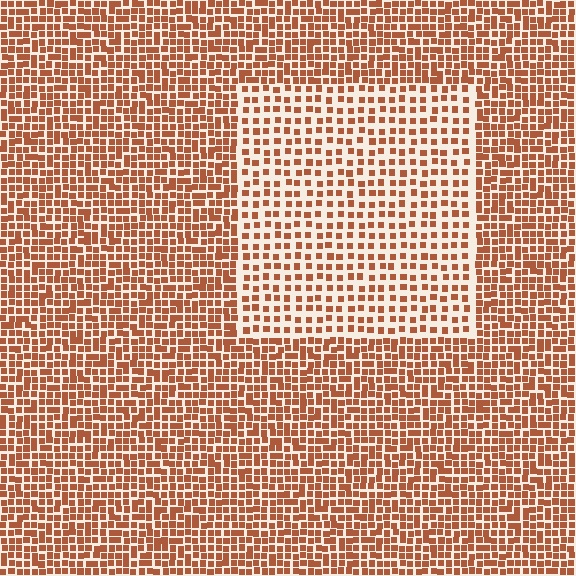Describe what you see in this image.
The image contains small brown elements arranged at two different densities. A rectangle-shaped region is visible where the elements are less densely packed than the surrounding area.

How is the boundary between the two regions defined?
The boundary is defined by a change in element density (approximately 1.9x ratio). All elements are the same color, size, and shape.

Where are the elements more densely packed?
The elements are more densely packed outside the rectangle boundary.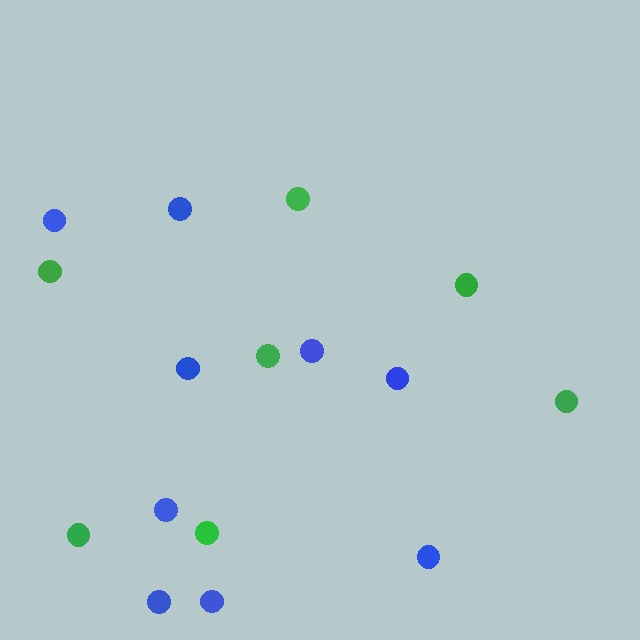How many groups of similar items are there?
There are 2 groups: one group of blue circles (9) and one group of green circles (7).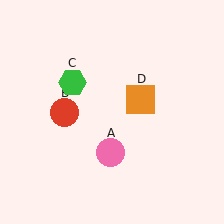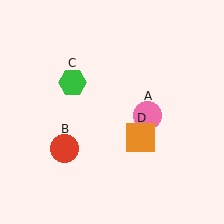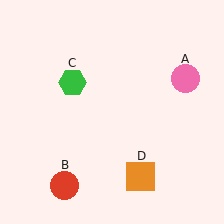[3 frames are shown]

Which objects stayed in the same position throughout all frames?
Green hexagon (object C) remained stationary.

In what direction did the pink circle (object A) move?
The pink circle (object A) moved up and to the right.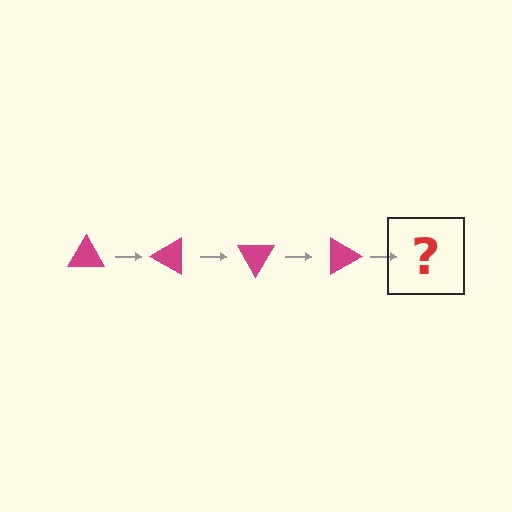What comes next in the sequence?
The next element should be a magenta triangle rotated 120 degrees.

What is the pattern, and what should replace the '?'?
The pattern is that the triangle rotates 30 degrees each step. The '?' should be a magenta triangle rotated 120 degrees.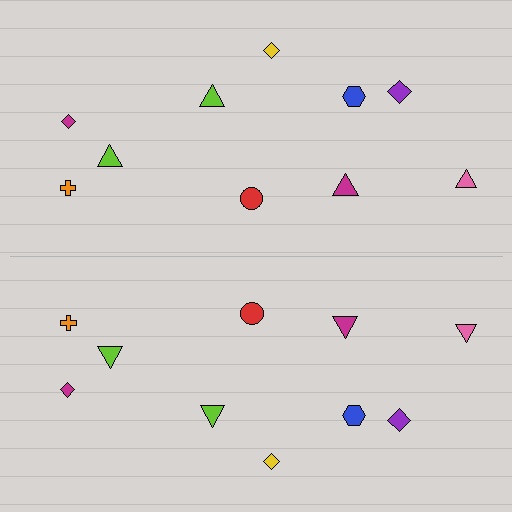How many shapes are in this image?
There are 20 shapes in this image.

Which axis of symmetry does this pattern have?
The pattern has a horizontal axis of symmetry running through the center of the image.